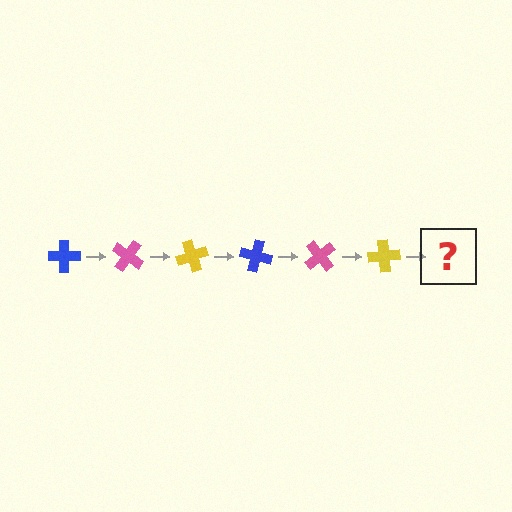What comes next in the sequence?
The next element should be a blue cross, rotated 210 degrees from the start.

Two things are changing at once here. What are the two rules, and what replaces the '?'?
The two rules are that it rotates 35 degrees each step and the color cycles through blue, pink, and yellow. The '?' should be a blue cross, rotated 210 degrees from the start.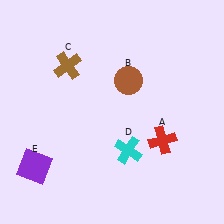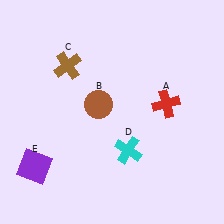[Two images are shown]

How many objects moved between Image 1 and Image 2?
2 objects moved between the two images.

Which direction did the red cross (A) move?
The red cross (A) moved up.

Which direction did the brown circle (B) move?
The brown circle (B) moved left.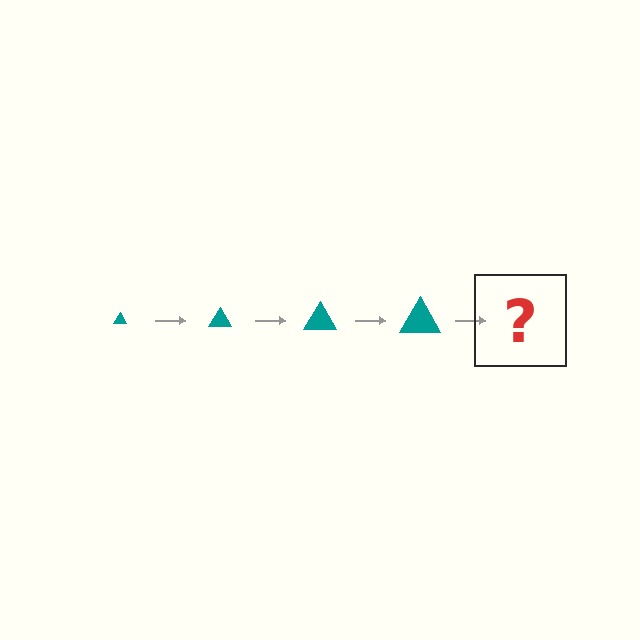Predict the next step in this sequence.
The next step is a teal triangle, larger than the previous one.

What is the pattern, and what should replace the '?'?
The pattern is that the triangle gets progressively larger each step. The '?' should be a teal triangle, larger than the previous one.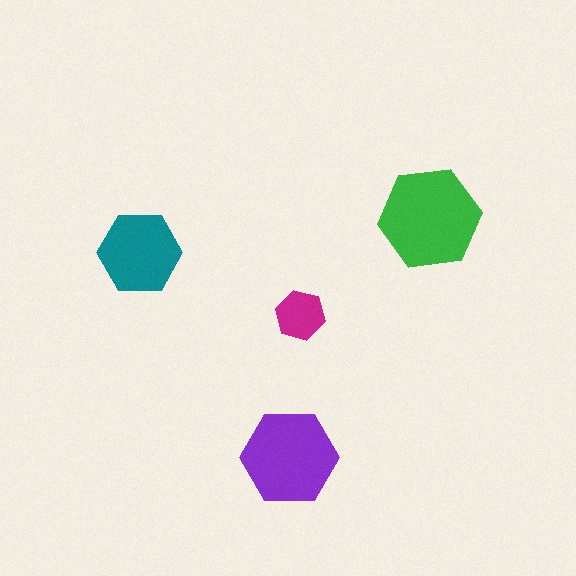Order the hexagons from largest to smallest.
the green one, the purple one, the teal one, the magenta one.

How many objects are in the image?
There are 4 objects in the image.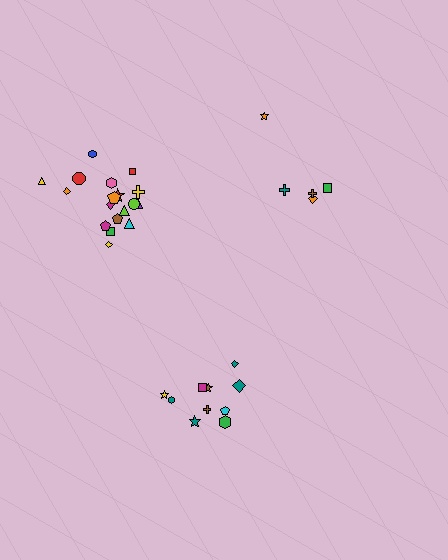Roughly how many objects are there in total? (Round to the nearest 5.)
Roughly 35 objects in total.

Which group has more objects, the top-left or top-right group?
The top-left group.